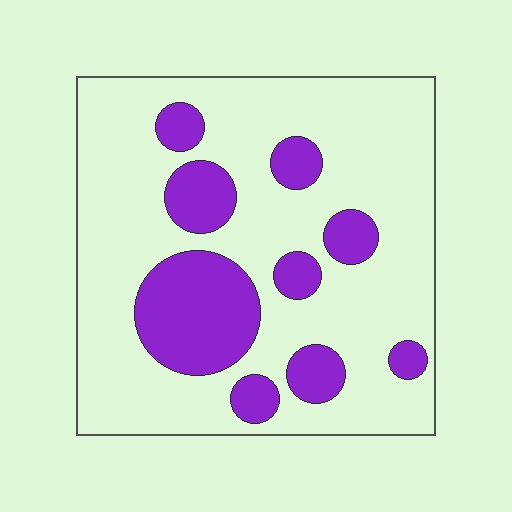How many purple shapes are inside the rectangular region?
9.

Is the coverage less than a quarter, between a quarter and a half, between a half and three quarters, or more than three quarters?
Less than a quarter.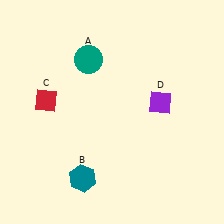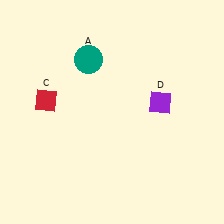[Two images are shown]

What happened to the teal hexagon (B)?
The teal hexagon (B) was removed in Image 2. It was in the bottom-left area of Image 1.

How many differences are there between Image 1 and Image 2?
There is 1 difference between the two images.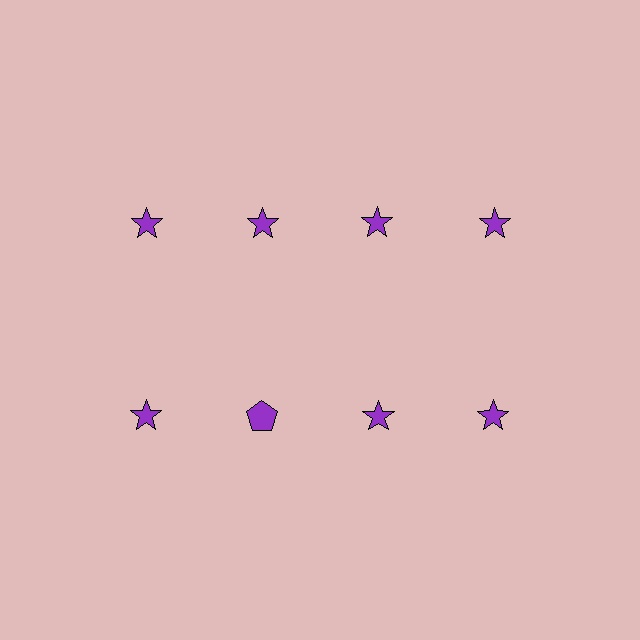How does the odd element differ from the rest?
It has a different shape: pentagon instead of star.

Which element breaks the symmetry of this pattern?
The purple pentagon in the second row, second from left column breaks the symmetry. All other shapes are purple stars.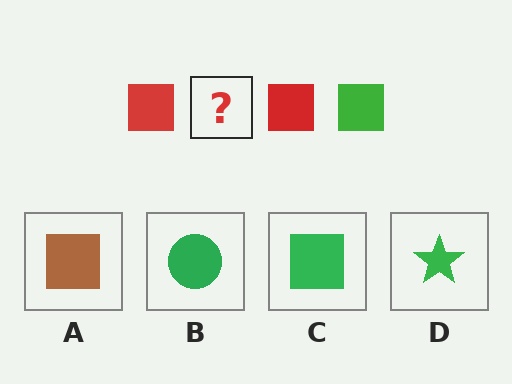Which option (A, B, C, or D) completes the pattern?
C.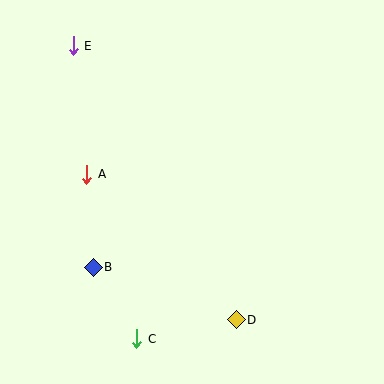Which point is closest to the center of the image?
Point A at (87, 174) is closest to the center.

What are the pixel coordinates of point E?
Point E is at (73, 46).